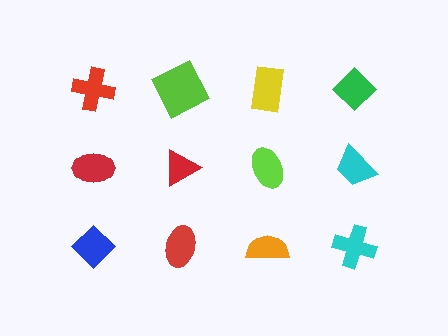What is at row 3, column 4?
A cyan cross.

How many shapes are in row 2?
4 shapes.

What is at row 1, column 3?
A yellow rectangle.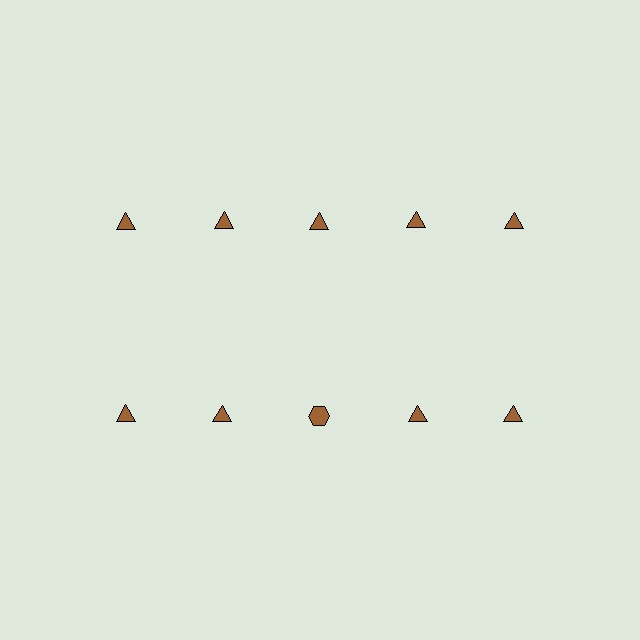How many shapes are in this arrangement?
There are 10 shapes arranged in a grid pattern.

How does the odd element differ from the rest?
It has a different shape: hexagon instead of triangle.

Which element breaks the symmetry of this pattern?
The brown hexagon in the second row, center column breaks the symmetry. All other shapes are brown triangles.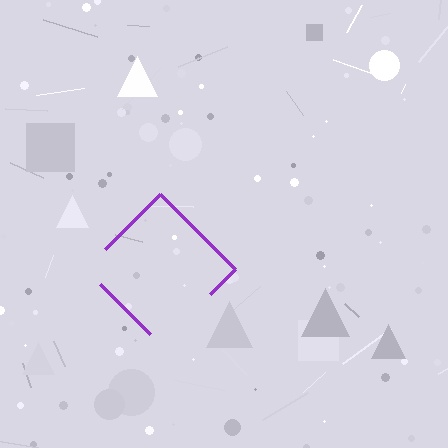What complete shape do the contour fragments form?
The contour fragments form a diamond.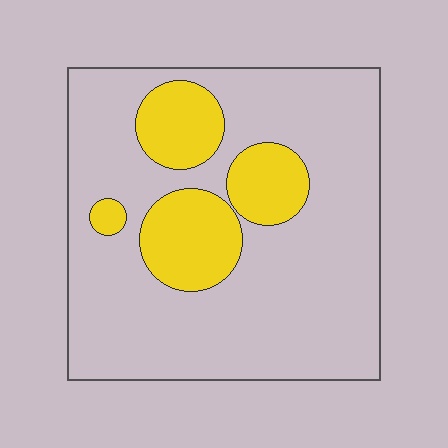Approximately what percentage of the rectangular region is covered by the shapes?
Approximately 20%.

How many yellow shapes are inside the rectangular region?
4.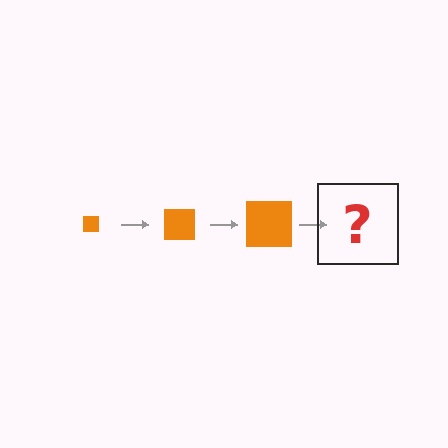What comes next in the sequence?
The next element should be an orange square, larger than the previous one.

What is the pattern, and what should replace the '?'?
The pattern is that the square gets progressively larger each step. The '?' should be an orange square, larger than the previous one.